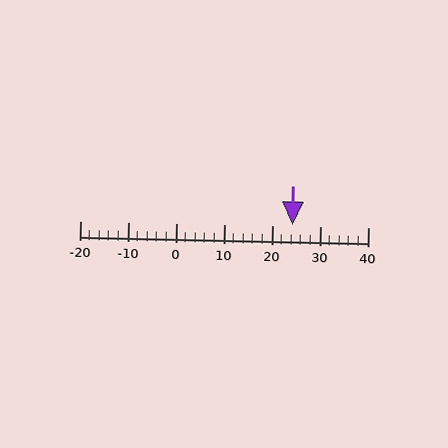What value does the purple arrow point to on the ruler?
The purple arrow points to approximately 24.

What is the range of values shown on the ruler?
The ruler shows values from -20 to 40.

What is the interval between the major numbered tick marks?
The major tick marks are spaced 10 units apart.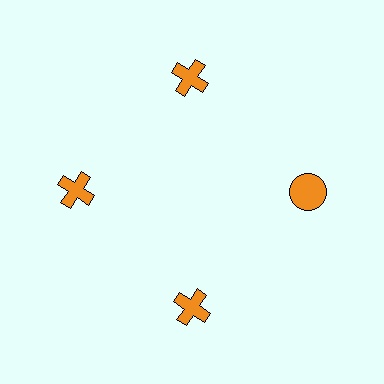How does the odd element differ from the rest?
It has a different shape: circle instead of cross.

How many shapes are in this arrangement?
There are 4 shapes arranged in a ring pattern.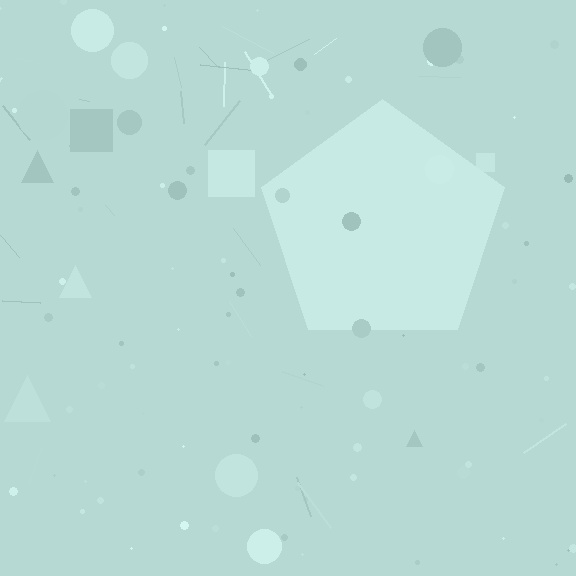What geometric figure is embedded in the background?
A pentagon is embedded in the background.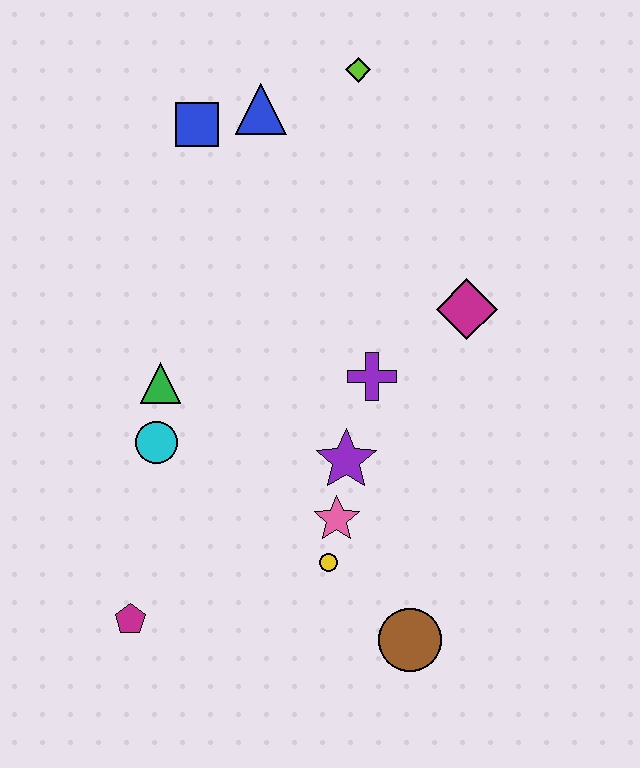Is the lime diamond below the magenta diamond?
No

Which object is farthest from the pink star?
The lime diamond is farthest from the pink star.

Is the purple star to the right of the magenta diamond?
No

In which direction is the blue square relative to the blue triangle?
The blue square is to the left of the blue triangle.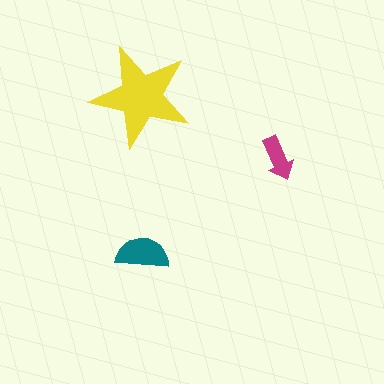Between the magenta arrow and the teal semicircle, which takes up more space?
The teal semicircle.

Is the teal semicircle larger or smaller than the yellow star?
Smaller.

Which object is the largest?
The yellow star.